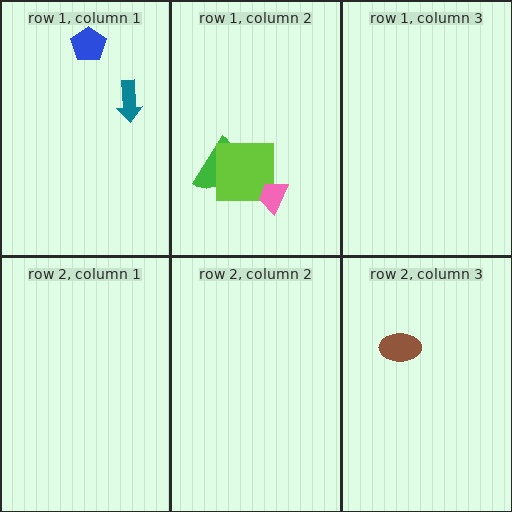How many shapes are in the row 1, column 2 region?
3.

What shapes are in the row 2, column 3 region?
The brown ellipse.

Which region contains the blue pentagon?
The row 1, column 1 region.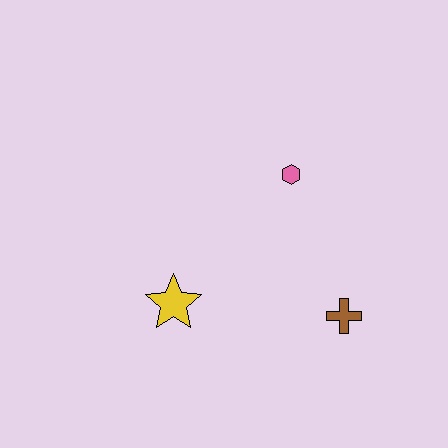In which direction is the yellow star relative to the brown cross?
The yellow star is to the left of the brown cross.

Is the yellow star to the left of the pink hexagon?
Yes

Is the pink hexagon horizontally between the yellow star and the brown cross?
Yes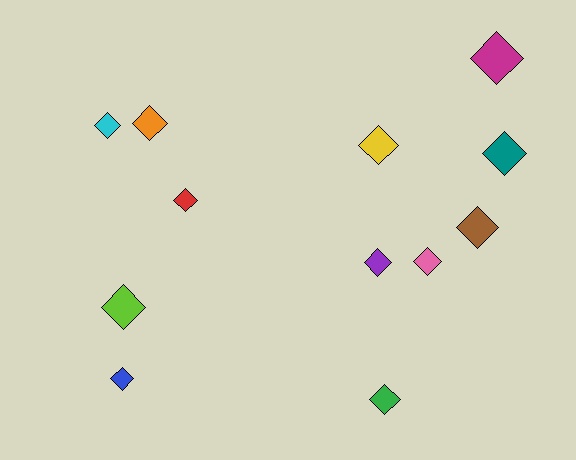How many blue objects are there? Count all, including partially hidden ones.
There is 1 blue object.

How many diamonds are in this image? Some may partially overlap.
There are 12 diamonds.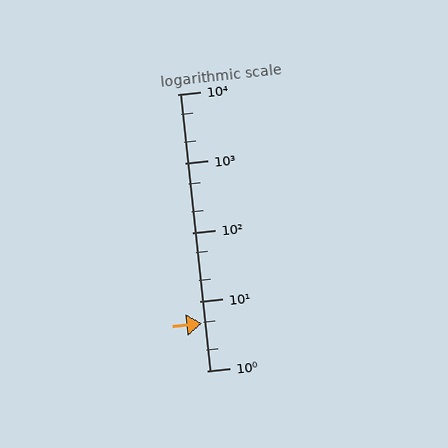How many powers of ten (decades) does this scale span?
The scale spans 4 decades, from 1 to 10000.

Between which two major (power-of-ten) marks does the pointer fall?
The pointer is between 1 and 10.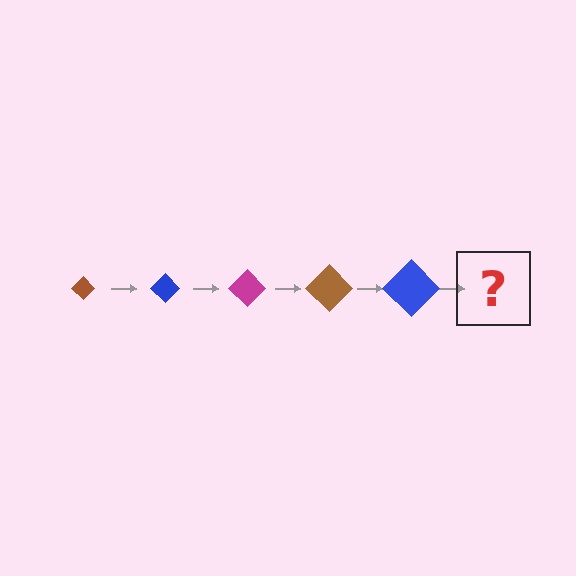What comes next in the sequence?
The next element should be a magenta diamond, larger than the previous one.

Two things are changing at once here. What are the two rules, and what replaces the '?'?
The two rules are that the diamond grows larger each step and the color cycles through brown, blue, and magenta. The '?' should be a magenta diamond, larger than the previous one.